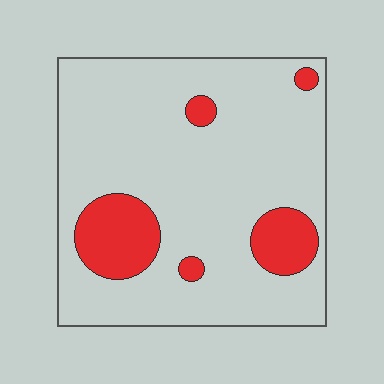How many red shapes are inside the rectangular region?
5.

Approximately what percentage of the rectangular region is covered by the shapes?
Approximately 15%.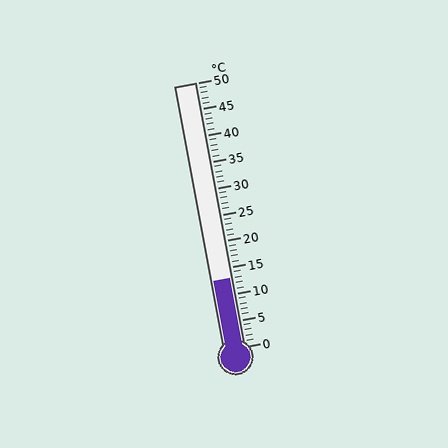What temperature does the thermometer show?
The thermometer shows approximately 13°C.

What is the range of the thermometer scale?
The thermometer scale ranges from 0°C to 50°C.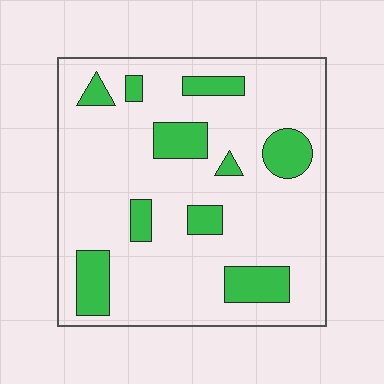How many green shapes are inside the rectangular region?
10.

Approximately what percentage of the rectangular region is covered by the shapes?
Approximately 20%.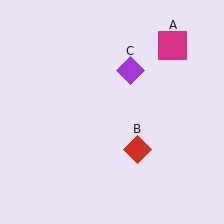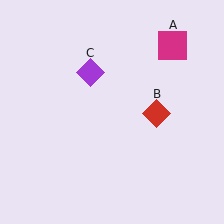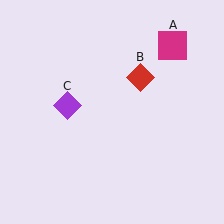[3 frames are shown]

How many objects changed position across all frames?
2 objects changed position: red diamond (object B), purple diamond (object C).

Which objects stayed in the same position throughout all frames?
Magenta square (object A) remained stationary.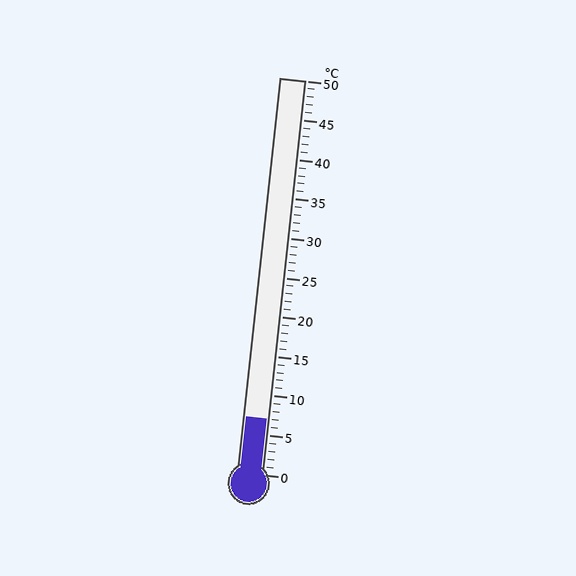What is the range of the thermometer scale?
The thermometer scale ranges from 0°C to 50°C.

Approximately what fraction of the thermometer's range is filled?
The thermometer is filled to approximately 15% of its range.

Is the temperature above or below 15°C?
The temperature is below 15°C.